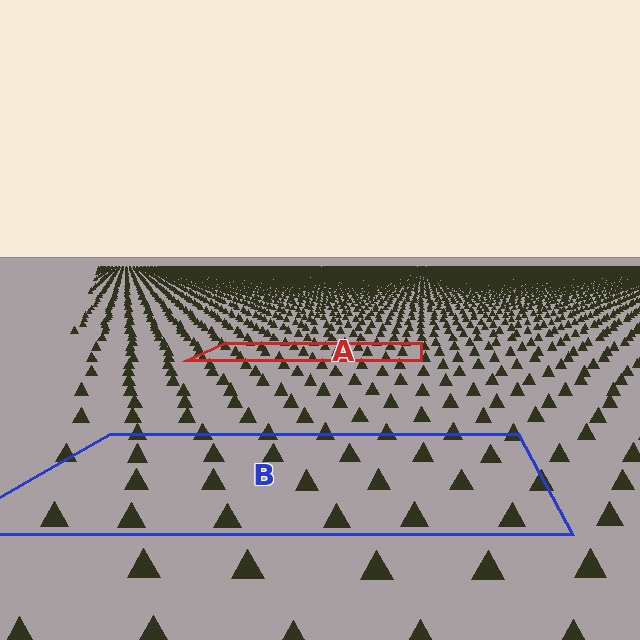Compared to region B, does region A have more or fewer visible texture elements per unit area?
Region A has more texture elements per unit area — they are packed more densely because it is farther away.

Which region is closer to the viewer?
Region B is closer. The texture elements there are larger and more spread out.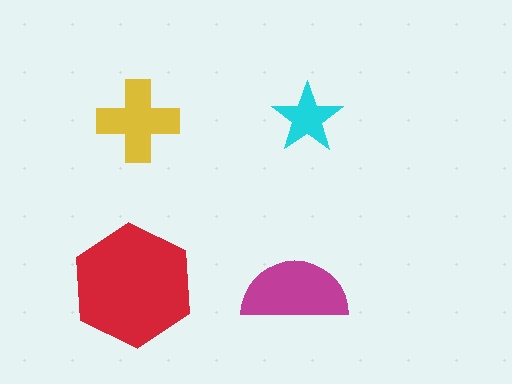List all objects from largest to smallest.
The red hexagon, the magenta semicircle, the yellow cross, the cyan star.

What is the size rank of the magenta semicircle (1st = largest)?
2nd.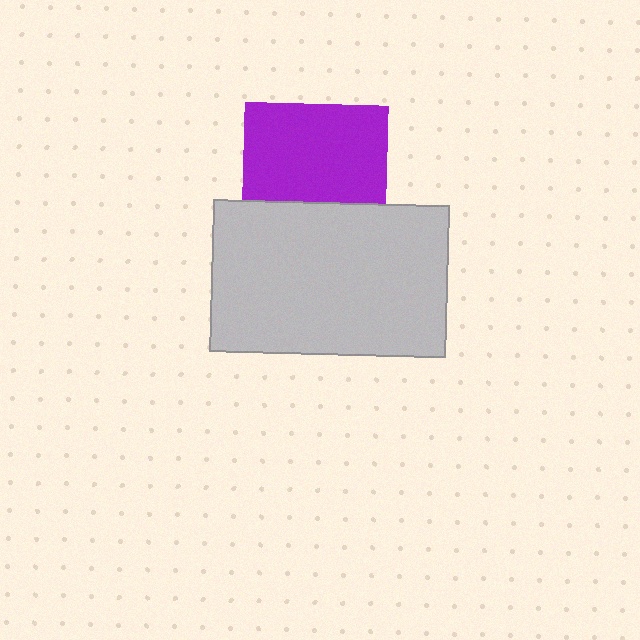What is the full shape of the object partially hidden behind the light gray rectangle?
The partially hidden object is a purple square.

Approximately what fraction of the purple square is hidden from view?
Roughly 32% of the purple square is hidden behind the light gray rectangle.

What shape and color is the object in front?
The object in front is a light gray rectangle.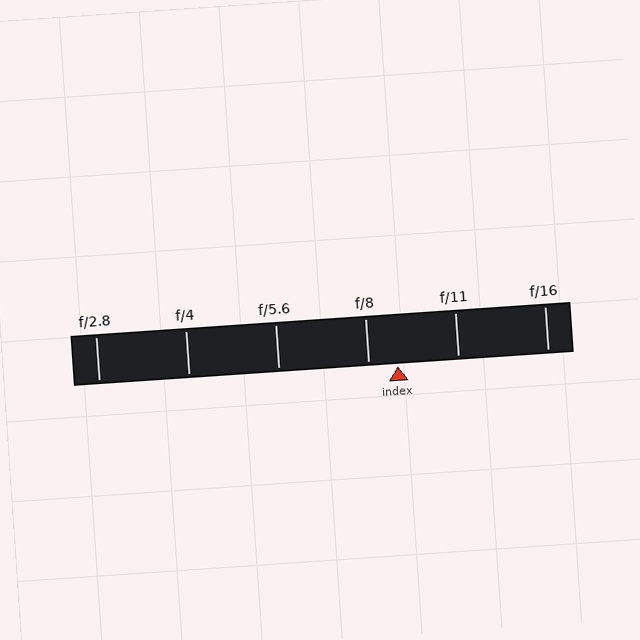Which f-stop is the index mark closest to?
The index mark is closest to f/8.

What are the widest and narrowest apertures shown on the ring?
The widest aperture shown is f/2.8 and the narrowest is f/16.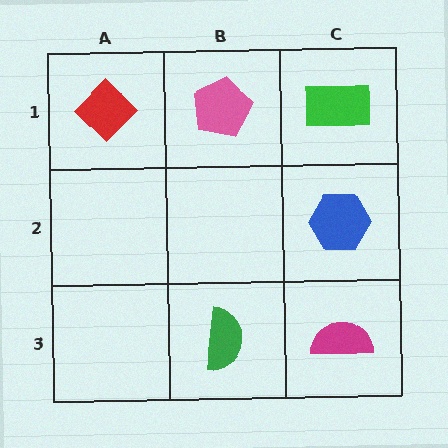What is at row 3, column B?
A green semicircle.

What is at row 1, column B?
A pink pentagon.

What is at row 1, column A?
A red diamond.